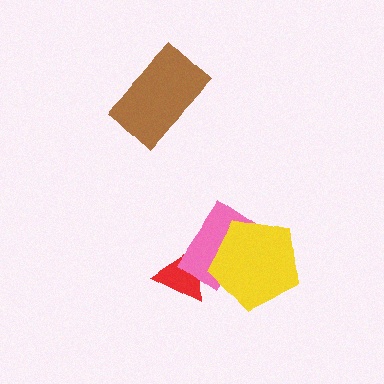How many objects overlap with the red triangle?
1 object overlaps with the red triangle.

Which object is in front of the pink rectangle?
The yellow pentagon is in front of the pink rectangle.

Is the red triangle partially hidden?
Yes, it is partially covered by another shape.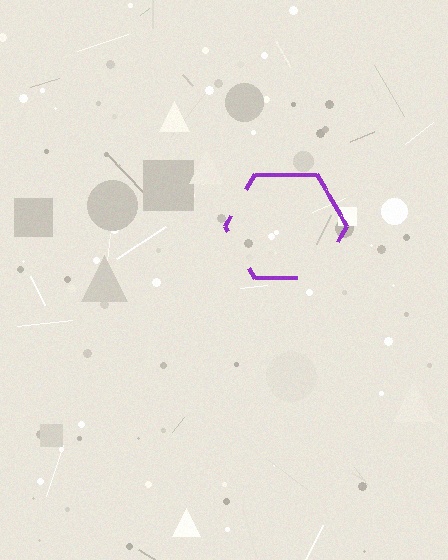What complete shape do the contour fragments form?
The contour fragments form a hexagon.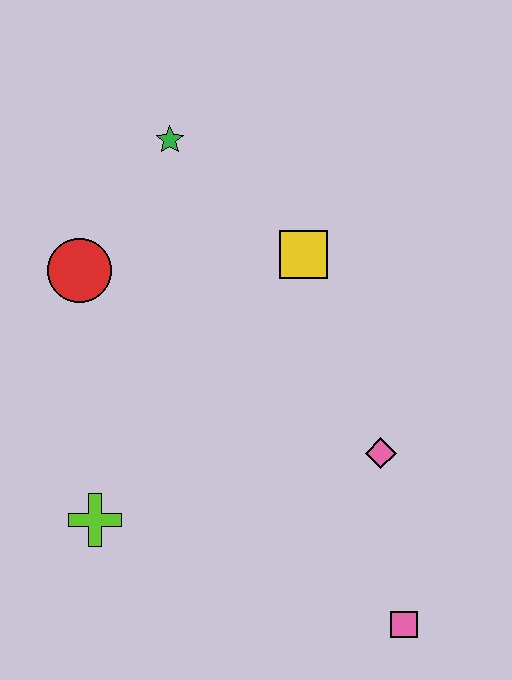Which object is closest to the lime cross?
The red circle is closest to the lime cross.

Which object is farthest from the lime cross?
The green star is farthest from the lime cross.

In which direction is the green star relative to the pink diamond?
The green star is above the pink diamond.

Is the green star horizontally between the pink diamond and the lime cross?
Yes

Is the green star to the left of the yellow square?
Yes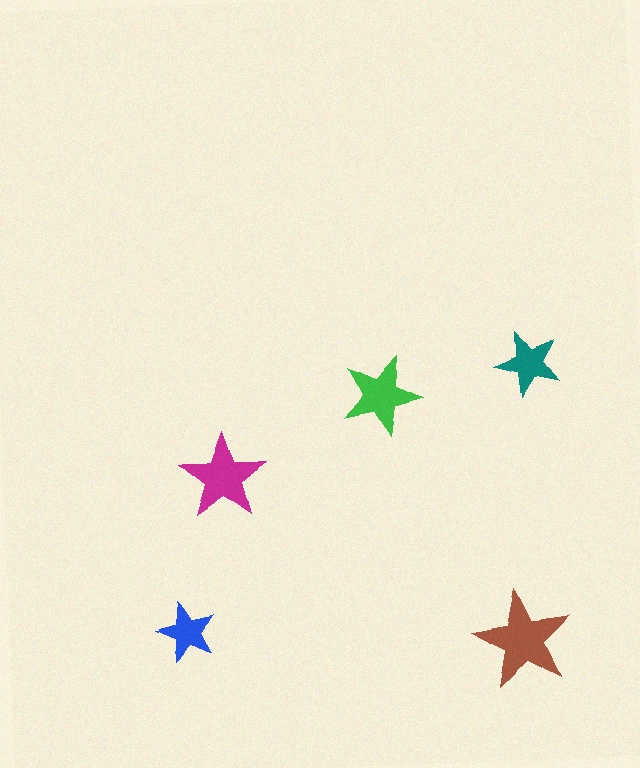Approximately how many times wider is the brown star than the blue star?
About 1.5 times wider.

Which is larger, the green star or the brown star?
The brown one.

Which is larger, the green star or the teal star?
The green one.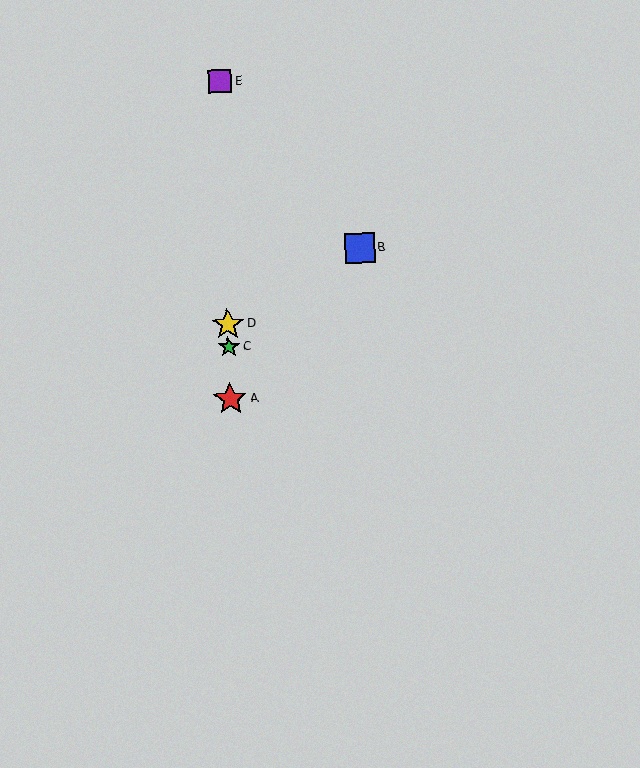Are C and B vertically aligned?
No, C is at x≈229 and B is at x≈360.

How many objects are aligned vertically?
4 objects (A, C, D, E) are aligned vertically.